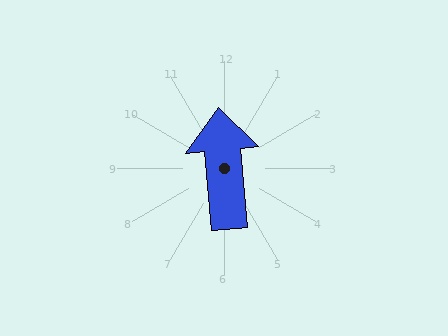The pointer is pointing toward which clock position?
Roughly 12 o'clock.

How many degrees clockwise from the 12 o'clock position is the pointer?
Approximately 355 degrees.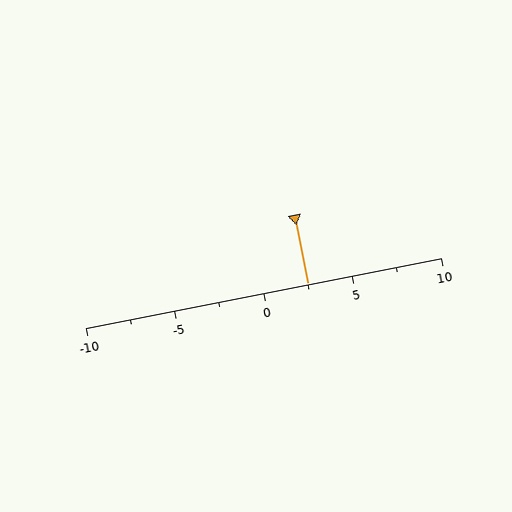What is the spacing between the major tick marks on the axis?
The major ticks are spaced 5 apart.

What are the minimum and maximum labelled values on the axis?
The axis runs from -10 to 10.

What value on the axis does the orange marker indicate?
The marker indicates approximately 2.5.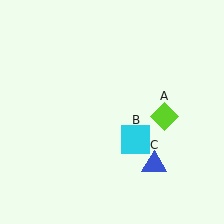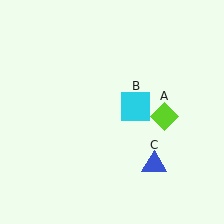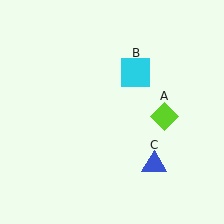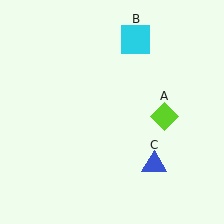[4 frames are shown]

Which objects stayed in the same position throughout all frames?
Lime diamond (object A) and blue triangle (object C) remained stationary.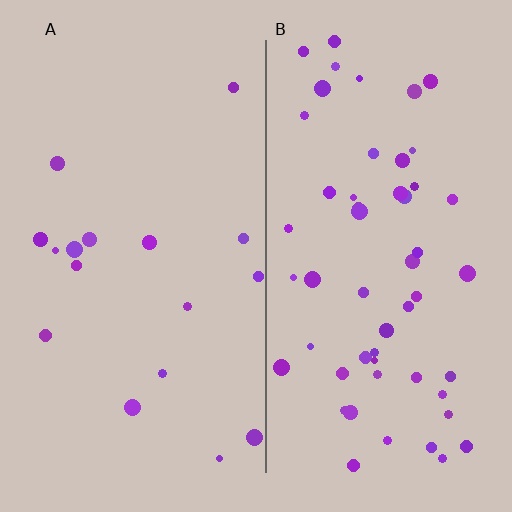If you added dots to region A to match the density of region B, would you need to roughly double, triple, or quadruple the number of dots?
Approximately triple.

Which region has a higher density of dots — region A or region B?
B (the right).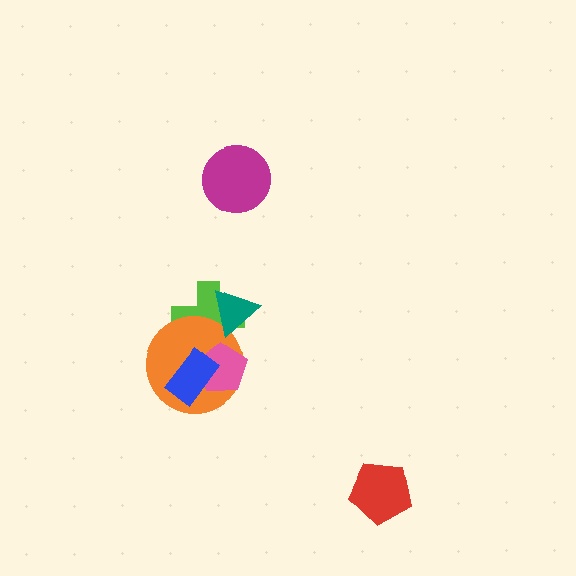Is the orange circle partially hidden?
Yes, it is partially covered by another shape.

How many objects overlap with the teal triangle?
2 objects overlap with the teal triangle.